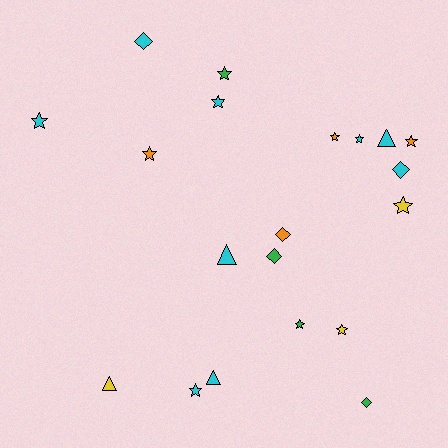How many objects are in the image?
There are 20 objects.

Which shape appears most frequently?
Star, with 11 objects.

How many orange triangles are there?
There are no orange triangles.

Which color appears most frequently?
Cyan, with 9 objects.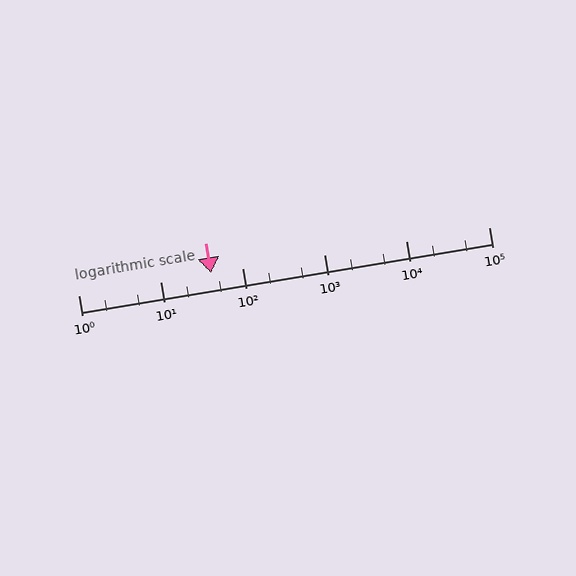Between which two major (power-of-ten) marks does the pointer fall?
The pointer is between 10 and 100.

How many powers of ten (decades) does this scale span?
The scale spans 5 decades, from 1 to 100000.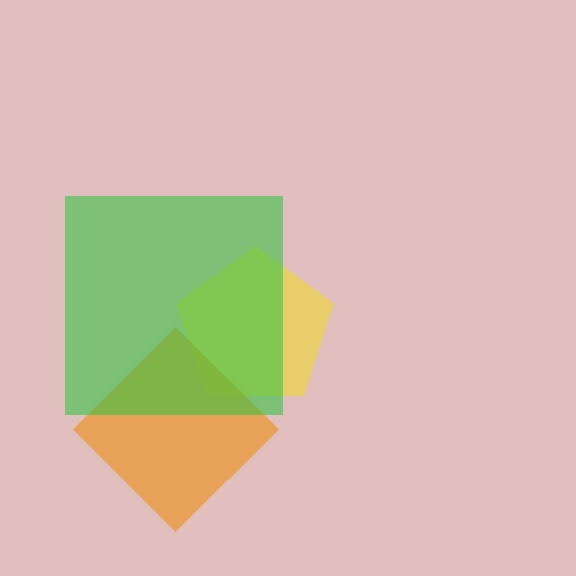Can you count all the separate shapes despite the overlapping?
Yes, there are 3 separate shapes.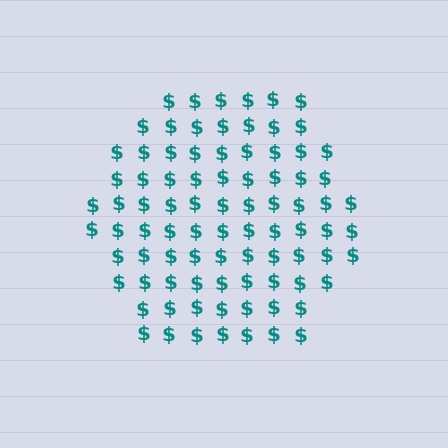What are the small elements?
The small elements are dollar signs.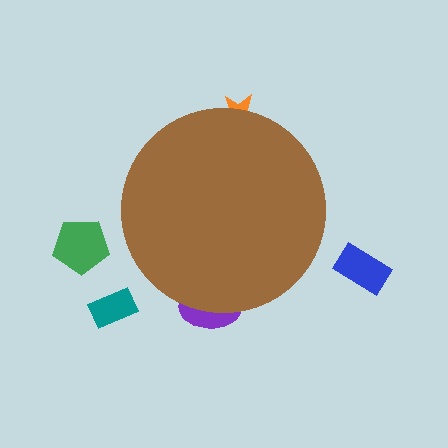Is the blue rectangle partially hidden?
No, the blue rectangle is fully visible.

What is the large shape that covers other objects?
A brown circle.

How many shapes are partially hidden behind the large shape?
2 shapes are partially hidden.